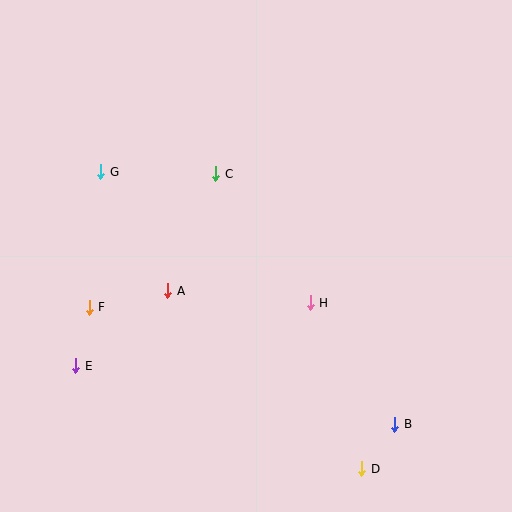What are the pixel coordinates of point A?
Point A is at (168, 291).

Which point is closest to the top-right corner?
Point C is closest to the top-right corner.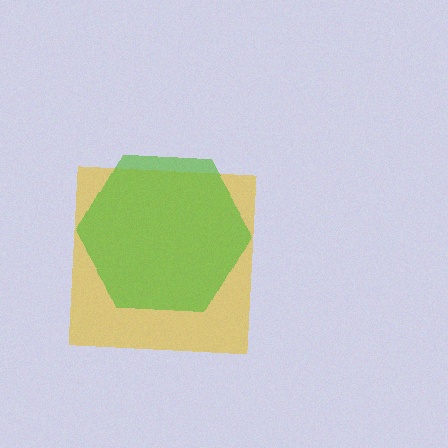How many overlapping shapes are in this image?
There are 2 overlapping shapes in the image.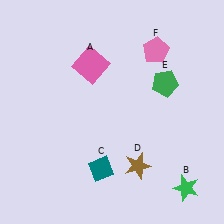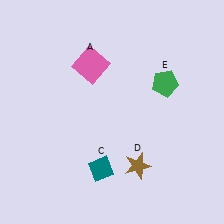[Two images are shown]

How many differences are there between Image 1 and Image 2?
There are 2 differences between the two images.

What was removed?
The pink pentagon (F), the green star (B) were removed in Image 2.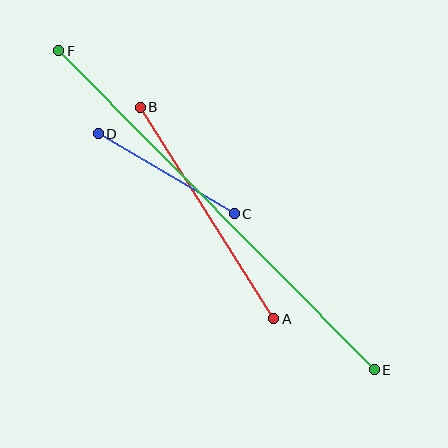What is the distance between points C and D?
The distance is approximately 158 pixels.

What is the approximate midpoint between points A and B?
The midpoint is at approximately (207, 213) pixels.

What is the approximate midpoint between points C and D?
The midpoint is at approximately (166, 174) pixels.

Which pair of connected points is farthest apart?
Points E and F are farthest apart.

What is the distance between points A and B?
The distance is approximately 250 pixels.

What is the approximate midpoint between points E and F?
The midpoint is at approximately (216, 210) pixels.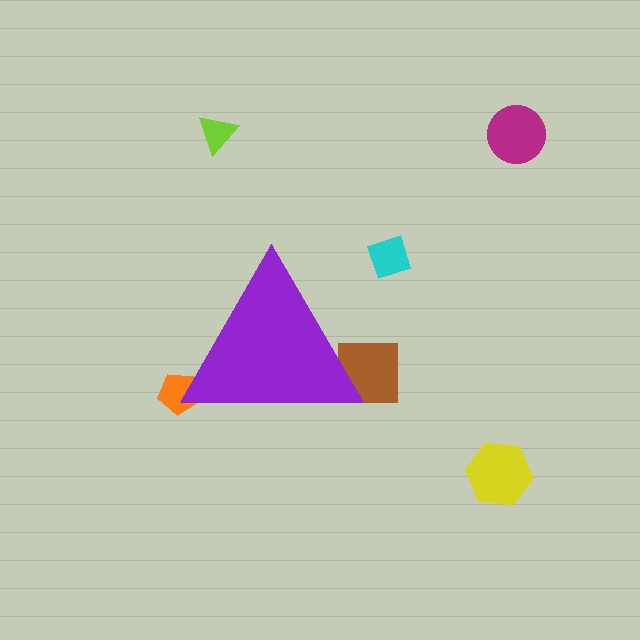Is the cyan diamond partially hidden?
No, the cyan diamond is fully visible.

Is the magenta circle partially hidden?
No, the magenta circle is fully visible.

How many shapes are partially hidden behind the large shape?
2 shapes are partially hidden.